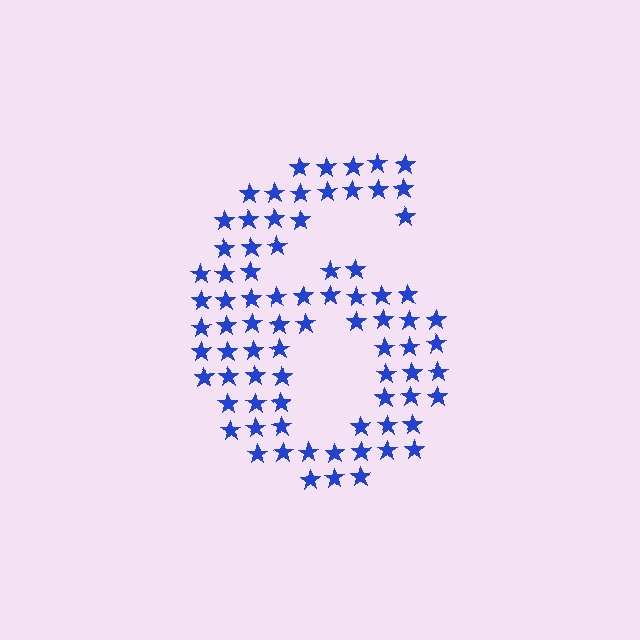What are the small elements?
The small elements are stars.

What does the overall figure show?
The overall figure shows the digit 6.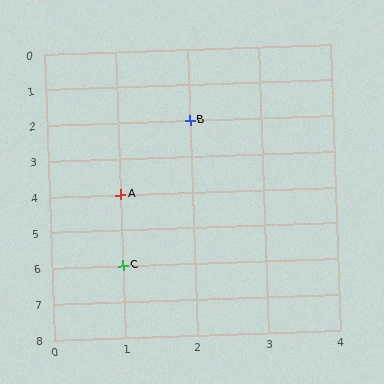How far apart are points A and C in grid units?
Points A and C are 2 rows apart.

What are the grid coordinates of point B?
Point B is at grid coordinates (2, 2).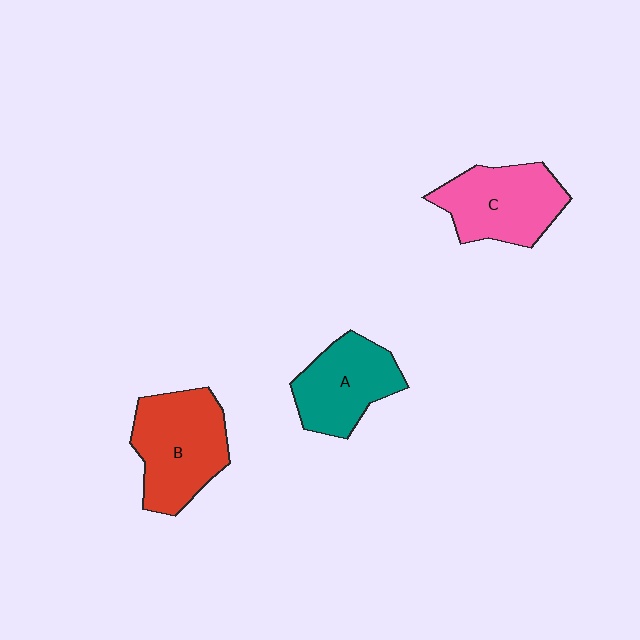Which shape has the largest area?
Shape B (red).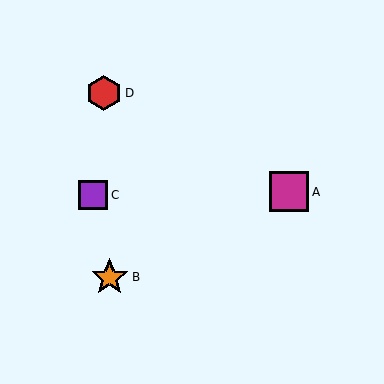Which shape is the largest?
The magenta square (labeled A) is the largest.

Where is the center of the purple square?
The center of the purple square is at (93, 195).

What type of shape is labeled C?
Shape C is a purple square.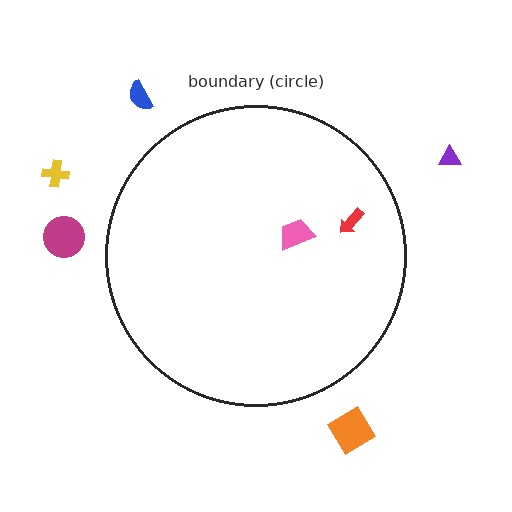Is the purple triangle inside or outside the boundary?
Outside.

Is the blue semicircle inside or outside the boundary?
Outside.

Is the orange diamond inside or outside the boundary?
Outside.